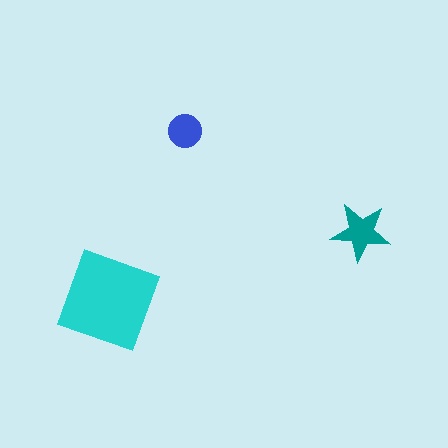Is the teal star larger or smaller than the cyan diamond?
Smaller.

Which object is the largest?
The cyan diamond.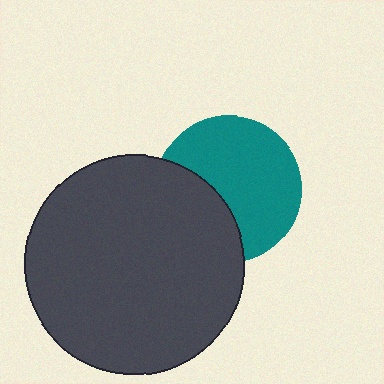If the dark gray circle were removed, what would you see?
You would see the complete teal circle.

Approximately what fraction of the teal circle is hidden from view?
Roughly 35% of the teal circle is hidden behind the dark gray circle.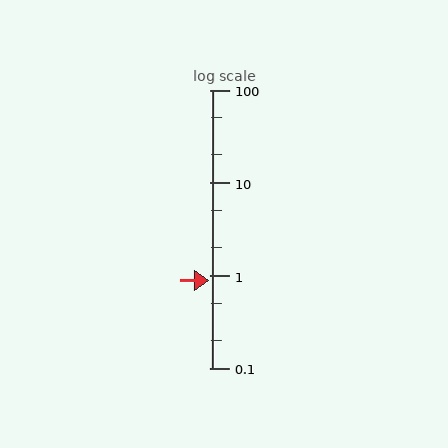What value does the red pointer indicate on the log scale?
The pointer indicates approximately 0.89.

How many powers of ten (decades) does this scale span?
The scale spans 3 decades, from 0.1 to 100.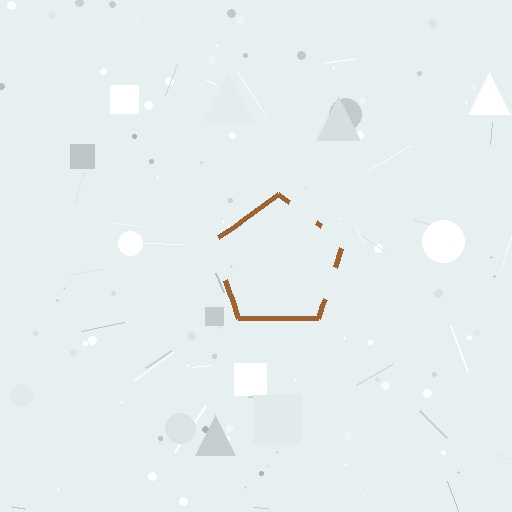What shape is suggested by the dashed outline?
The dashed outline suggests a pentagon.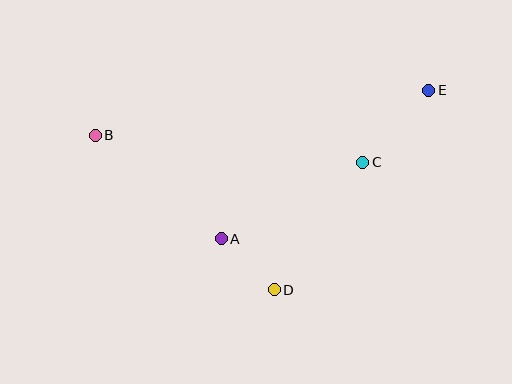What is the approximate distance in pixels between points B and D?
The distance between B and D is approximately 236 pixels.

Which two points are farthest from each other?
Points B and E are farthest from each other.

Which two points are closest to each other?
Points A and D are closest to each other.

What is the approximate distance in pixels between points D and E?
The distance between D and E is approximately 253 pixels.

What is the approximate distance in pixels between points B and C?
The distance between B and C is approximately 269 pixels.